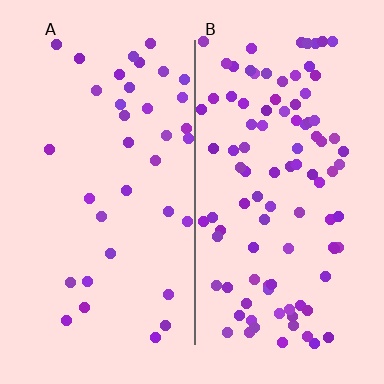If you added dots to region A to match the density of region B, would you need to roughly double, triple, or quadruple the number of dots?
Approximately triple.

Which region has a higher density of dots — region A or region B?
B (the right).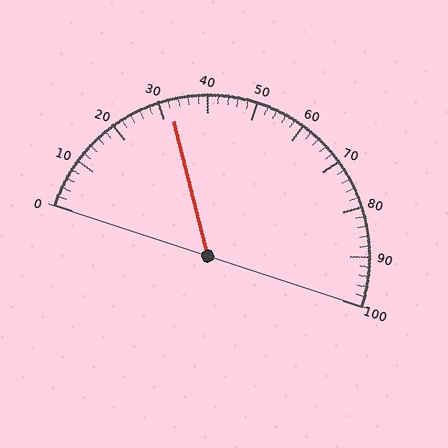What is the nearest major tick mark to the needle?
The nearest major tick mark is 30.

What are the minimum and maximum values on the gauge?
The gauge ranges from 0 to 100.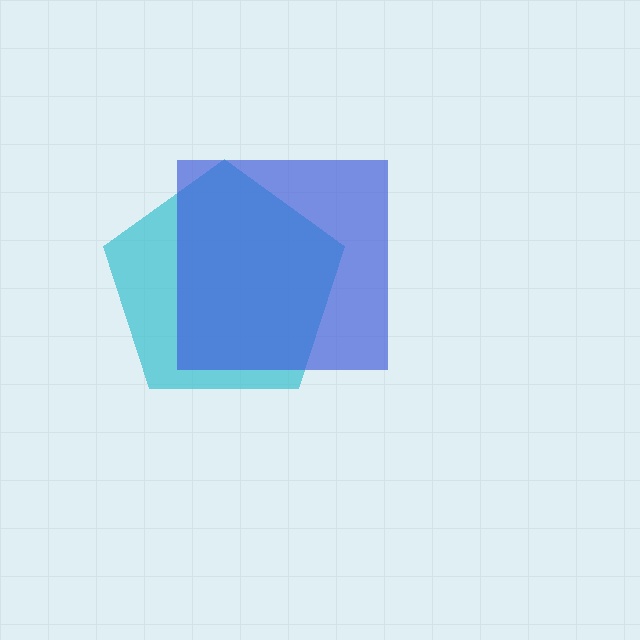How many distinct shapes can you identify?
There are 2 distinct shapes: a cyan pentagon, a blue square.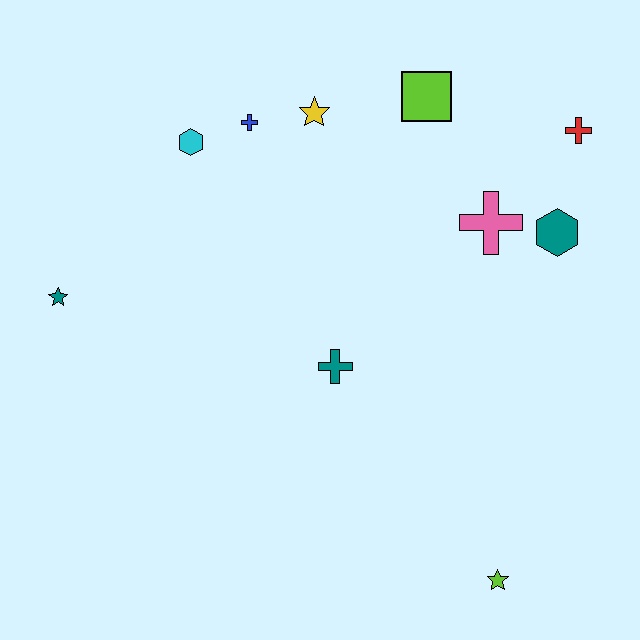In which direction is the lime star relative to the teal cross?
The lime star is below the teal cross.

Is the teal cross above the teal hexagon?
No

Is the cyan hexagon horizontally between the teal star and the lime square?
Yes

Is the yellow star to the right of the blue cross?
Yes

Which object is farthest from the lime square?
The lime star is farthest from the lime square.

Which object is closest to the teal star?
The cyan hexagon is closest to the teal star.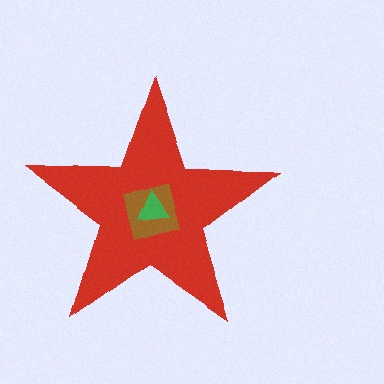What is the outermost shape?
The red star.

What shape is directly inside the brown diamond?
The green triangle.